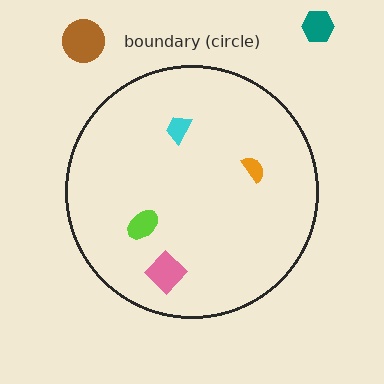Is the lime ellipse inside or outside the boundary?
Inside.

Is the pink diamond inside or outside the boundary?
Inside.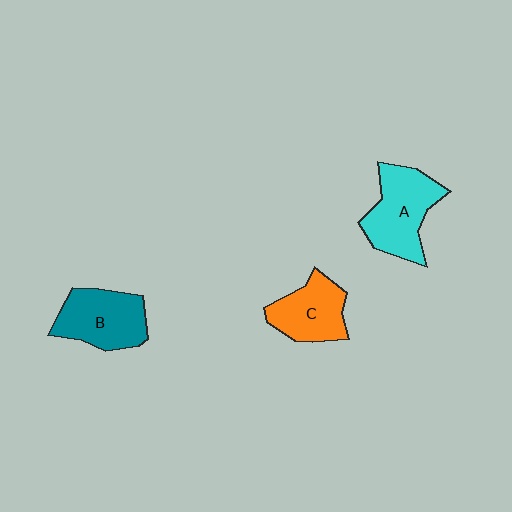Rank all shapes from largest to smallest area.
From largest to smallest: A (cyan), B (teal), C (orange).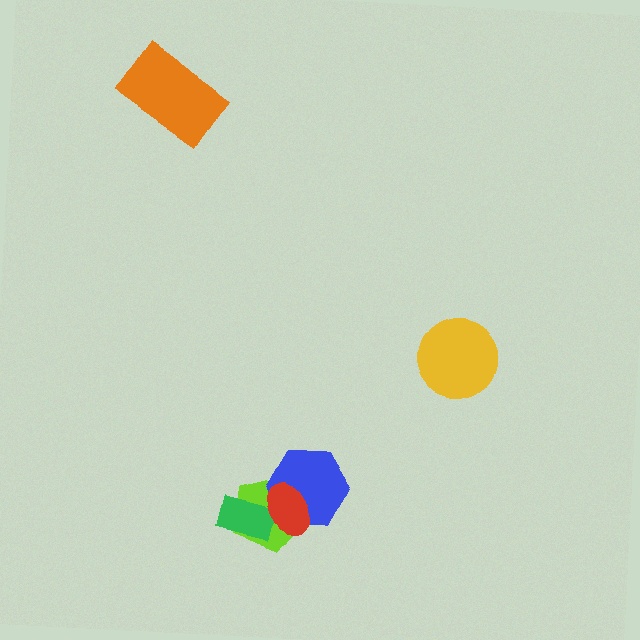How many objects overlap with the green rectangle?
2 objects overlap with the green rectangle.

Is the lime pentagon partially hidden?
Yes, it is partially covered by another shape.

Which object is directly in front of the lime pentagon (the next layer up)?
The green rectangle is directly in front of the lime pentagon.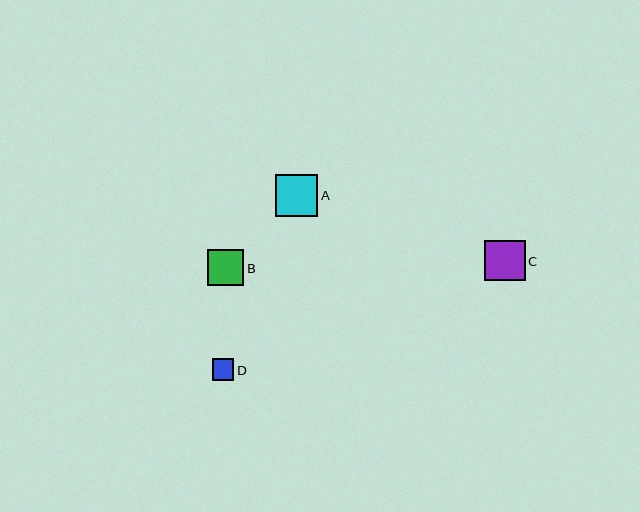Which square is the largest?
Square A is the largest with a size of approximately 43 pixels.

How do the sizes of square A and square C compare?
Square A and square C are approximately the same size.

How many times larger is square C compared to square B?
Square C is approximately 1.1 times the size of square B.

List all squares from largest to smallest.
From largest to smallest: A, C, B, D.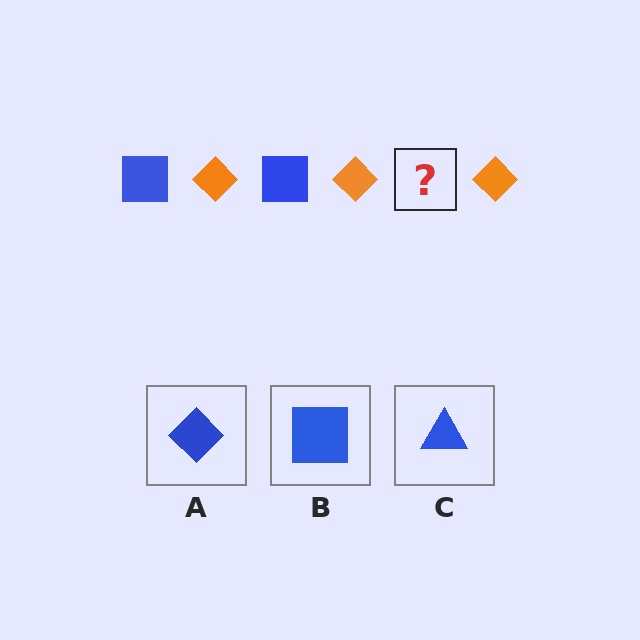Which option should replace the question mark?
Option B.